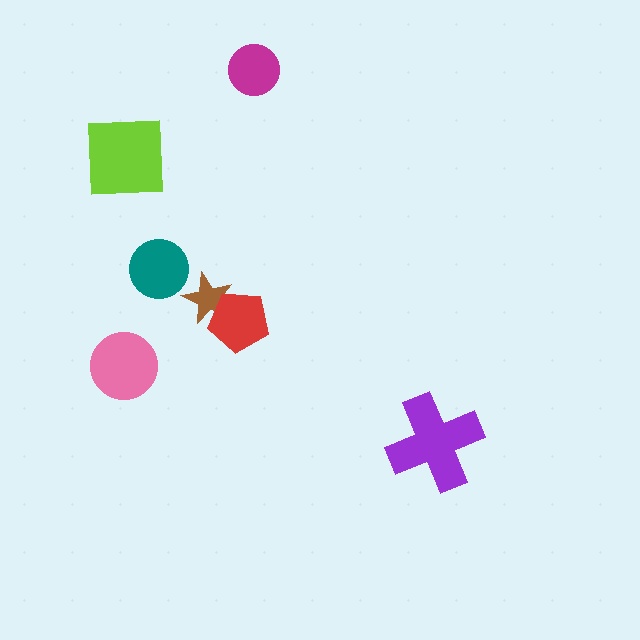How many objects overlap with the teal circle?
0 objects overlap with the teal circle.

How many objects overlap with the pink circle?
0 objects overlap with the pink circle.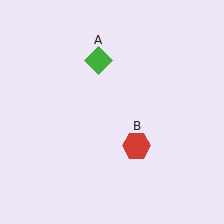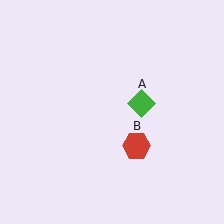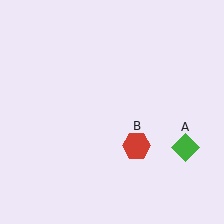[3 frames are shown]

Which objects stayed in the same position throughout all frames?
Red hexagon (object B) remained stationary.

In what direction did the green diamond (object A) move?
The green diamond (object A) moved down and to the right.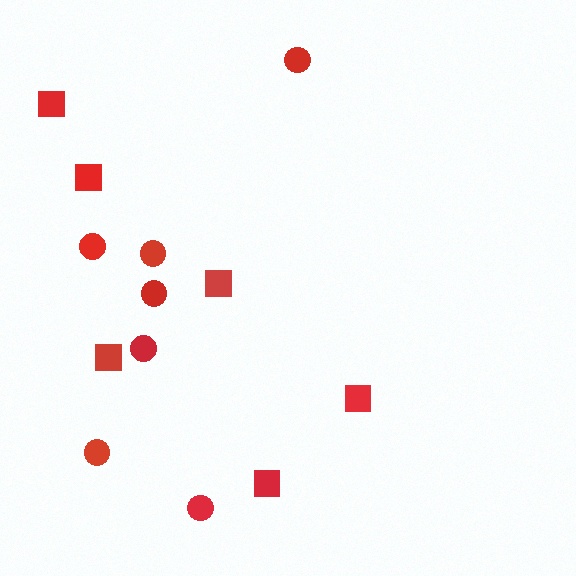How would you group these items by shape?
There are 2 groups: one group of squares (6) and one group of circles (7).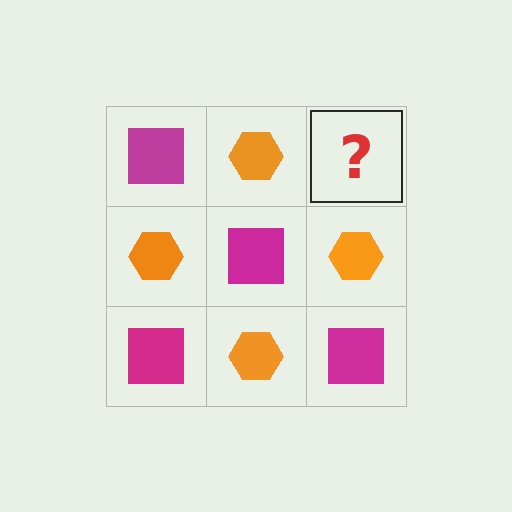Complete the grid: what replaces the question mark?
The question mark should be replaced with a magenta square.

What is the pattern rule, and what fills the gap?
The rule is that it alternates magenta square and orange hexagon in a checkerboard pattern. The gap should be filled with a magenta square.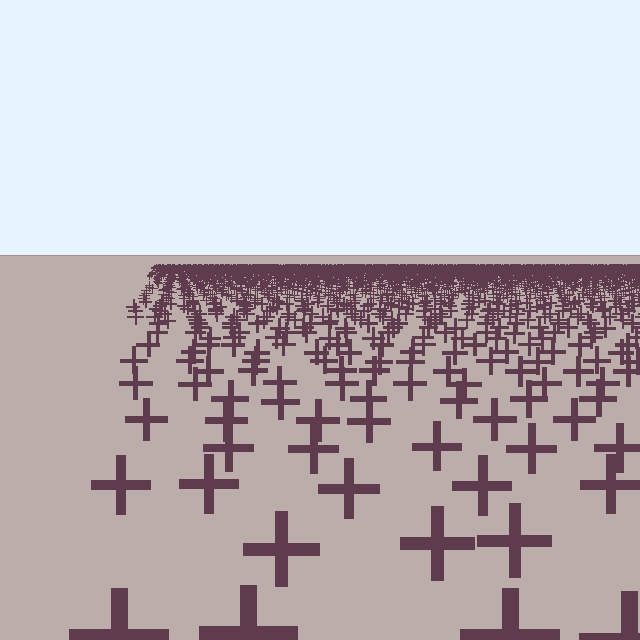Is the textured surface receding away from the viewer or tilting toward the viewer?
The surface is receding away from the viewer. Texture elements get smaller and denser toward the top.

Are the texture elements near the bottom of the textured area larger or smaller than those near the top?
Larger. Near the bottom, elements are closer to the viewer and appear at a bigger on-screen size.